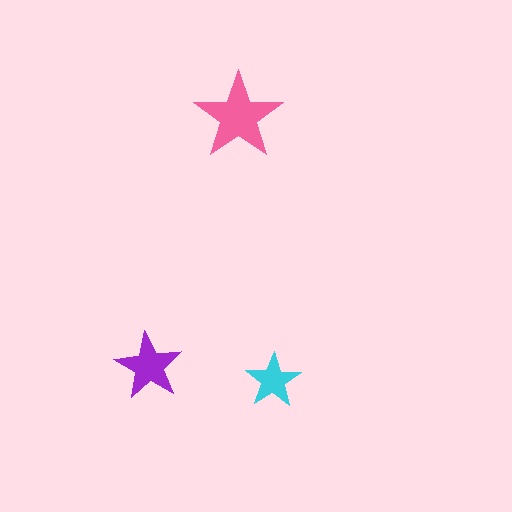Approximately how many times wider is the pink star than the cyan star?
About 1.5 times wider.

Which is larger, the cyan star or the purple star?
The purple one.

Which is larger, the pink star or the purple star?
The pink one.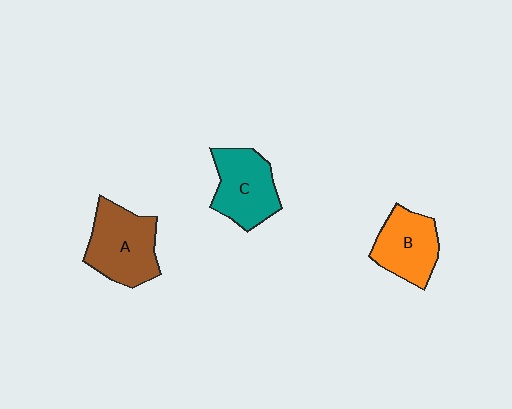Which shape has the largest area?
Shape A (brown).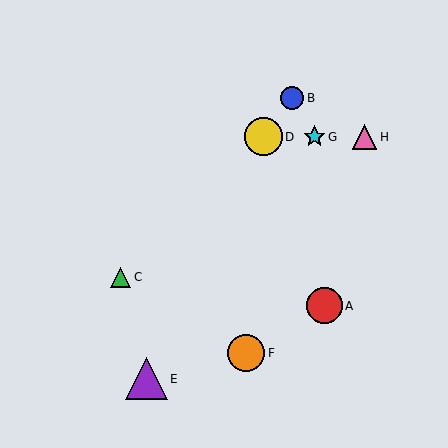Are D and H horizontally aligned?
Yes, both are at y≈137.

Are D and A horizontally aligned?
No, D is at y≈137 and A is at y≈306.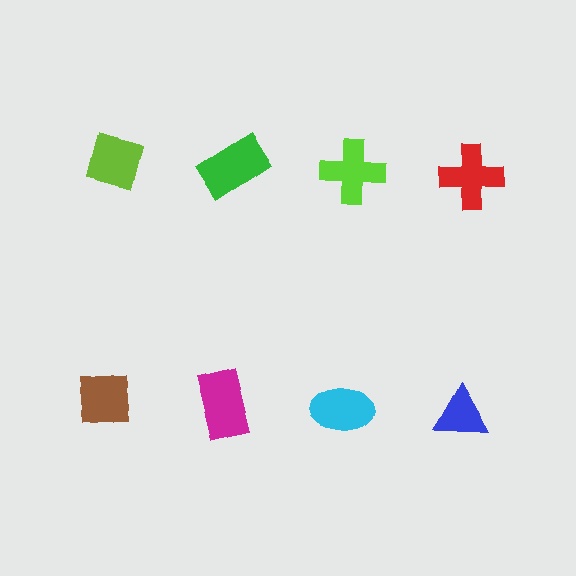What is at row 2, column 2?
A magenta rectangle.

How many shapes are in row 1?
4 shapes.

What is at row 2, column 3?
A cyan ellipse.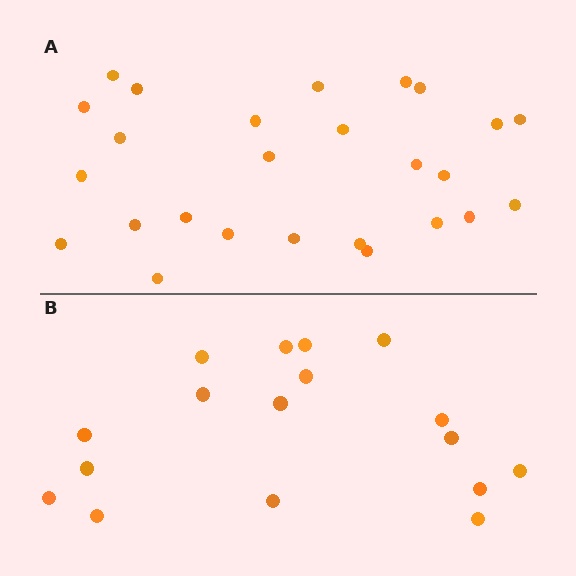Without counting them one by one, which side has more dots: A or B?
Region A (the top region) has more dots.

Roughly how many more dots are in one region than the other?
Region A has roughly 8 or so more dots than region B.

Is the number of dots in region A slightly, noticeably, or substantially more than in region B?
Region A has substantially more. The ratio is roughly 1.5 to 1.